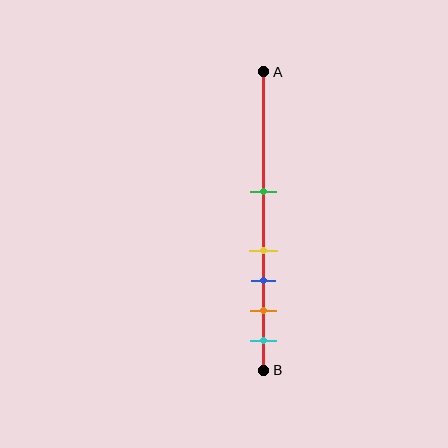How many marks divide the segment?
There are 5 marks dividing the segment.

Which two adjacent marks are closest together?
The yellow and blue marks are the closest adjacent pair.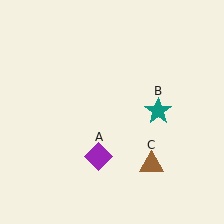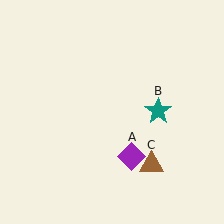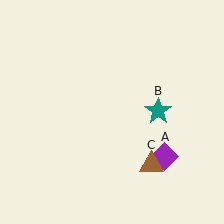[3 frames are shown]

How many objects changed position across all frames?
1 object changed position: purple diamond (object A).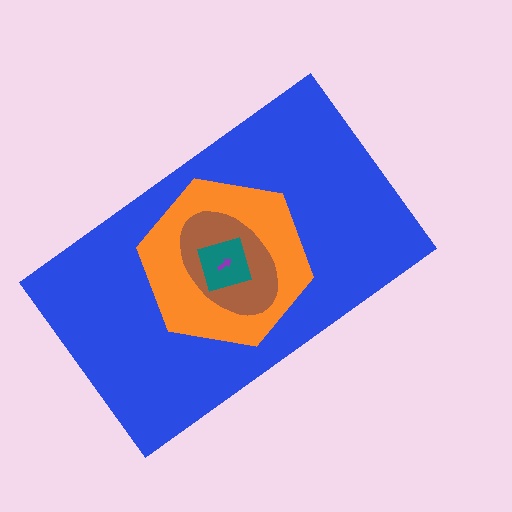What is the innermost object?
The purple arrow.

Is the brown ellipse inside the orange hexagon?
Yes.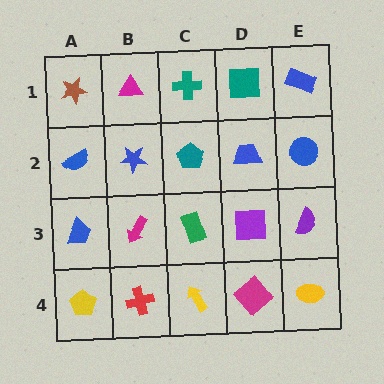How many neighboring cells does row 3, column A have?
3.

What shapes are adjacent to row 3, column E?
A blue circle (row 2, column E), a yellow ellipse (row 4, column E), a purple square (row 3, column D).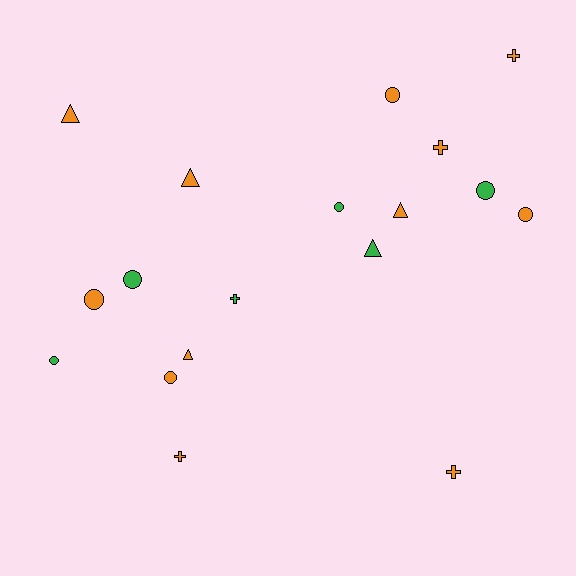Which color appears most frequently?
Orange, with 12 objects.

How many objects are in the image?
There are 18 objects.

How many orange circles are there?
There are 4 orange circles.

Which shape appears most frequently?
Circle, with 8 objects.